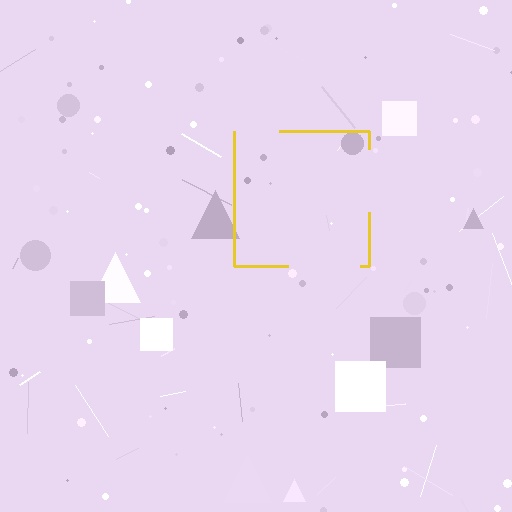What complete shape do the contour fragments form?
The contour fragments form a square.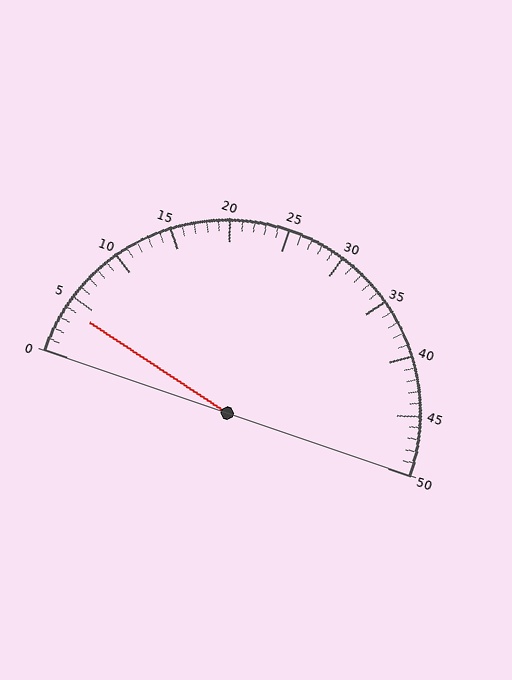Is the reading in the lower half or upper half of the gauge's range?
The reading is in the lower half of the range (0 to 50).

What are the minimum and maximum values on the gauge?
The gauge ranges from 0 to 50.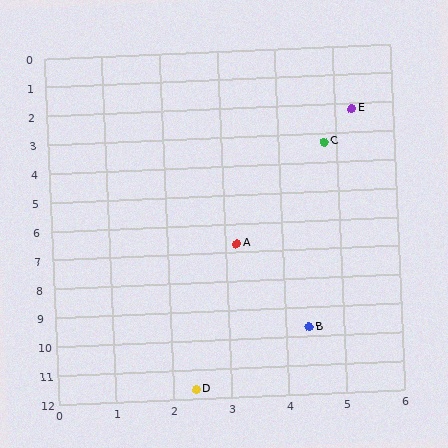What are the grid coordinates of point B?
Point B is at approximately (4.4, 9.7).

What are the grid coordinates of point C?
Point C is at approximately (4.8, 3.3).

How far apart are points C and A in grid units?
Points C and A are about 3.8 grid units apart.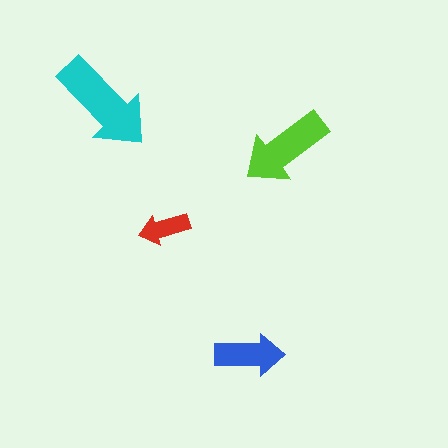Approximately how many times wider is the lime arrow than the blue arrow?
About 1.5 times wider.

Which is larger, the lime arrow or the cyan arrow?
The cyan one.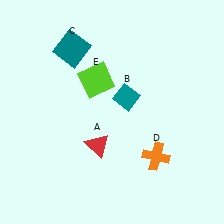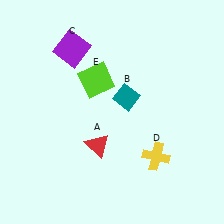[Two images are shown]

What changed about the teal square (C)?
In Image 1, C is teal. In Image 2, it changed to purple.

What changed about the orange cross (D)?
In Image 1, D is orange. In Image 2, it changed to yellow.